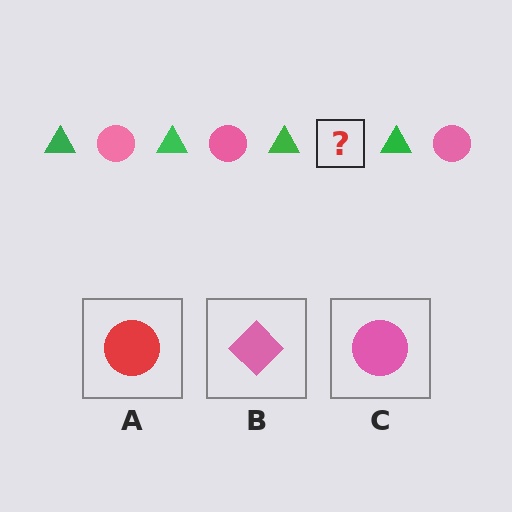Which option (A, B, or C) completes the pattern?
C.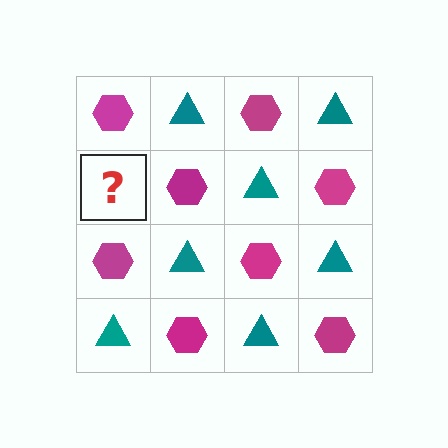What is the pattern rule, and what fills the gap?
The rule is that it alternates magenta hexagon and teal triangle in a checkerboard pattern. The gap should be filled with a teal triangle.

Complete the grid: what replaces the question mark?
The question mark should be replaced with a teal triangle.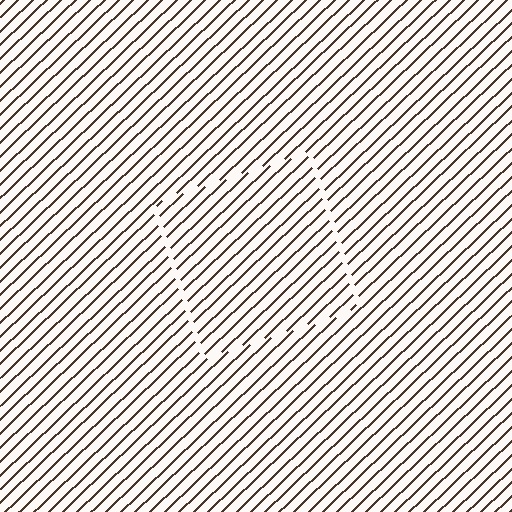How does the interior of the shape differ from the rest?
The interior of the shape contains the same grating, shifted by half a period — the contour is defined by the phase discontinuity where line-ends from the inner and outer gratings abut.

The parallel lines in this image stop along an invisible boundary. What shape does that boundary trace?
An illusory square. The interior of the shape contains the same grating, shifted by half a period — the contour is defined by the phase discontinuity where line-ends from the inner and outer gratings abut.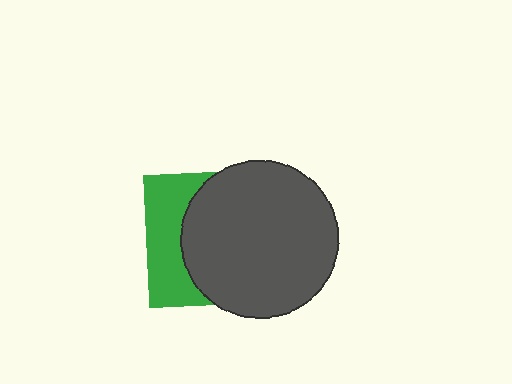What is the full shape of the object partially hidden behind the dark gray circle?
The partially hidden object is a green square.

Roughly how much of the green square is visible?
A small part of it is visible (roughly 34%).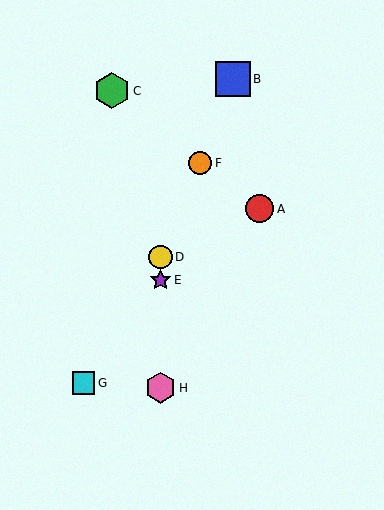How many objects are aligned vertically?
3 objects (D, E, H) are aligned vertically.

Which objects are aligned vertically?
Objects D, E, H are aligned vertically.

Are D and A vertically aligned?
No, D is at x≈161 and A is at x≈260.